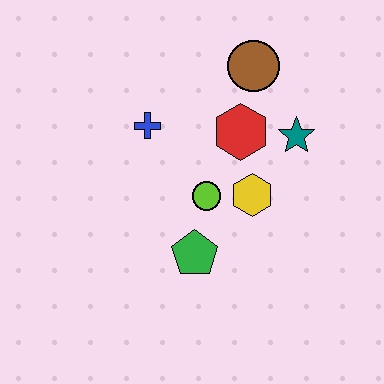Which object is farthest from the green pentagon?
The brown circle is farthest from the green pentagon.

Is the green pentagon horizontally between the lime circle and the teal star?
No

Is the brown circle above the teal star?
Yes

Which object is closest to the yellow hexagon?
The lime circle is closest to the yellow hexagon.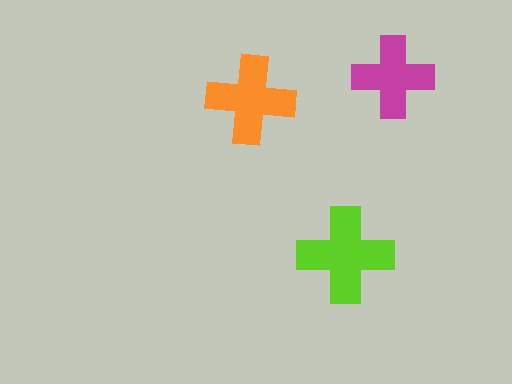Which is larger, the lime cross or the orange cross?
The lime one.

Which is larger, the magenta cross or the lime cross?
The lime one.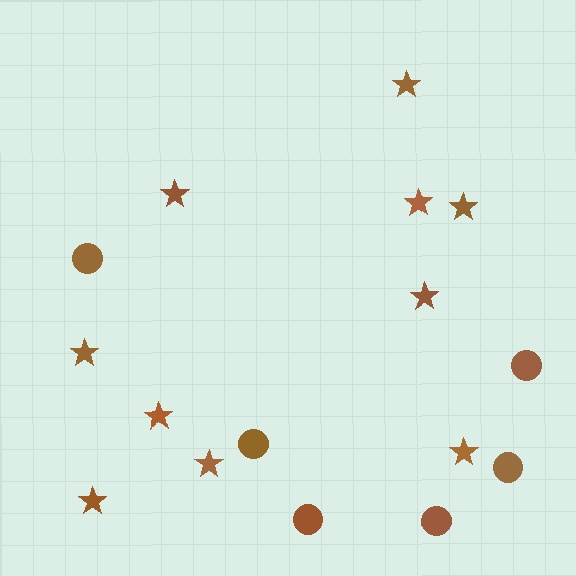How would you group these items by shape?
There are 2 groups: one group of stars (10) and one group of circles (6).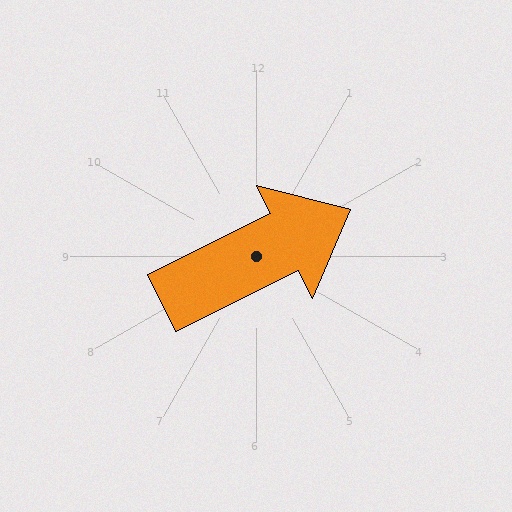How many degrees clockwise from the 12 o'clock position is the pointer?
Approximately 64 degrees.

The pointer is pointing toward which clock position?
Roughly 2 o'clock.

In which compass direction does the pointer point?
Northeast.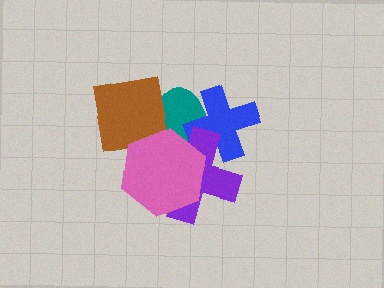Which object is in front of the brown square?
The pink hexagon is in front of the brown square.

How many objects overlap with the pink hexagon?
3 objects overlap with the pink hexagon.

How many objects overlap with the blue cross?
2 objects overlap with the blue cross.